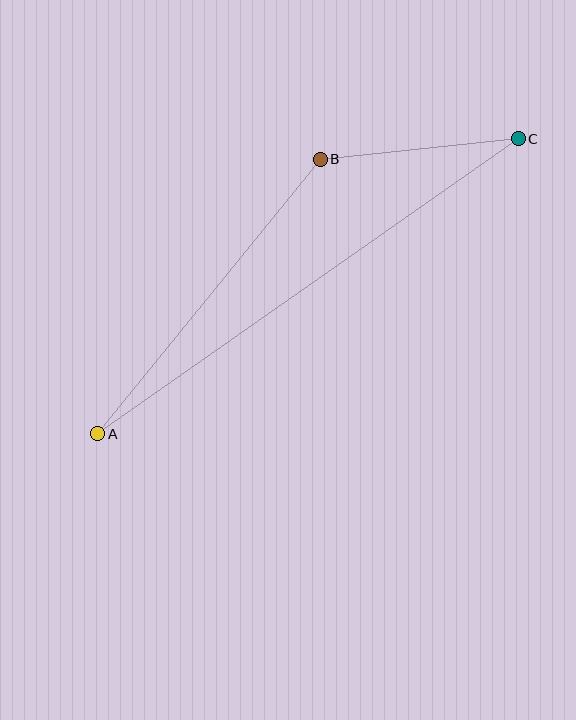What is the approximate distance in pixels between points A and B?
The distance between A and B is approximately 353 pixels.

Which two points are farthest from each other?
Points A and C are farthest from each other.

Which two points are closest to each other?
Points B and C are closest to each other.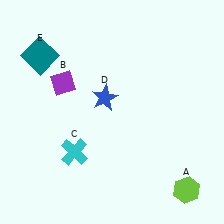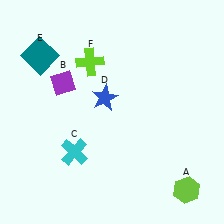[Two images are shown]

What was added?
A lime cross (F) was added in Image 2.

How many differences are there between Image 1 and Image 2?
There is 1 difference between the two images.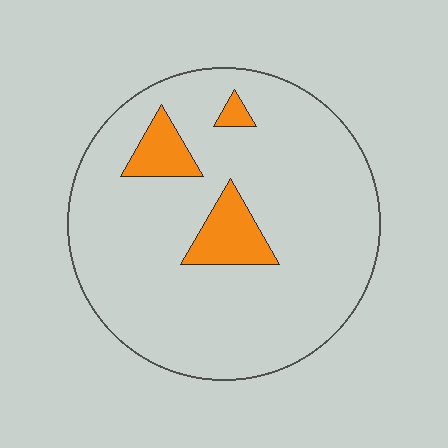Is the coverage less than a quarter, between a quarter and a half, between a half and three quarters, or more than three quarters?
Less than a quarter.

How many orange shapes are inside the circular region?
3.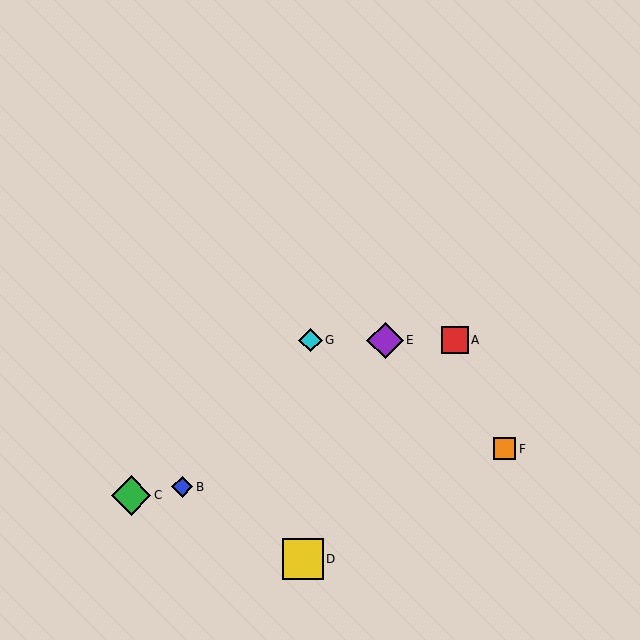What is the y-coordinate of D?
Object D is at y≈559.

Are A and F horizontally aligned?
No, A is at y≈340 and F is at y≈449.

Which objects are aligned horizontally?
Objects A, E, G are aligned horizontally.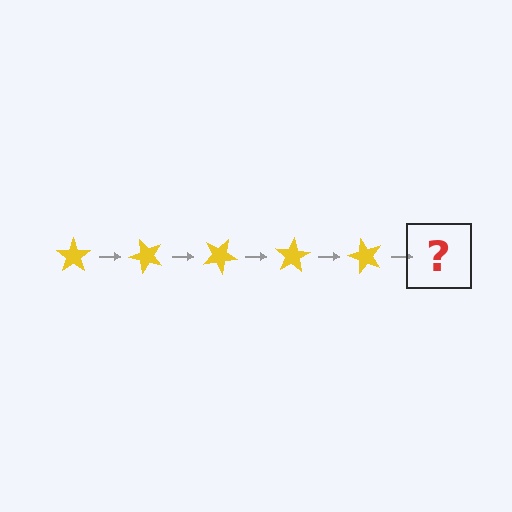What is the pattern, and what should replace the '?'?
The pattern is that the star rotates 50 degrees each step. The '?' should be a yellow star rotated 250 degrees.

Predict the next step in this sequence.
The next step is a yellow star rotated 250 degrees.